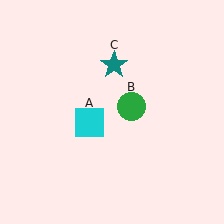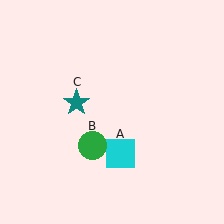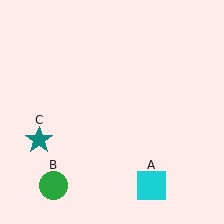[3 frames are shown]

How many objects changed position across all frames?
3 objects changed position: cyan square (object A), green circle (object B), teal star (object C).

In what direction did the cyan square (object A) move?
The cyan square (object A) moved down and to the right.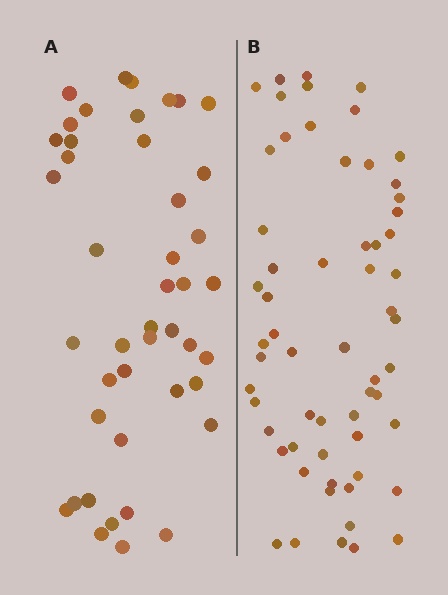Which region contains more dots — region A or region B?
Region B (the right region) has more dots.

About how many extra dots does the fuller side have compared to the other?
Region B has approximately 15 more dots than region A.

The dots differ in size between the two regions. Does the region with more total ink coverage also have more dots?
No. Region A has more total ink coverage because its dots are larger, but region B actually contains more individual dots. Total area can be misleading — the number of items is what matters here.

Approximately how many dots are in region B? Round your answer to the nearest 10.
About 60 dots.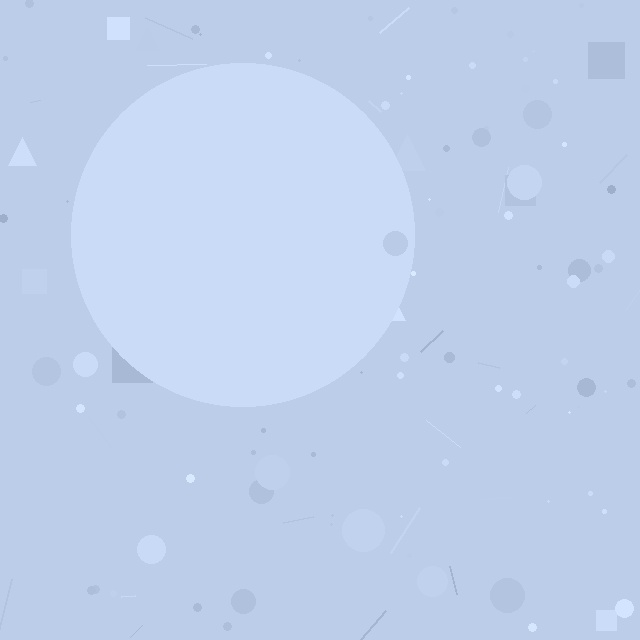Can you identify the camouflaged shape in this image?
The camouflaged shape is a circle.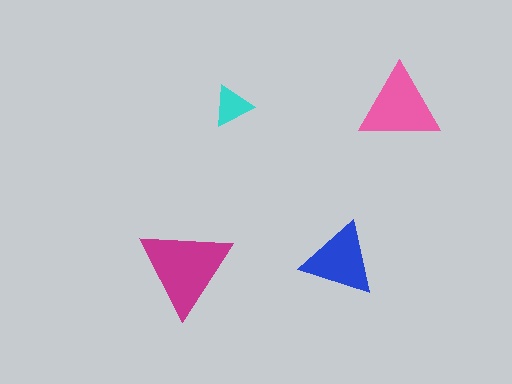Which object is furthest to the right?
The pink triangle is rightmost.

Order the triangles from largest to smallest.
the magenta one, the pink one, the blue one, the cyan one.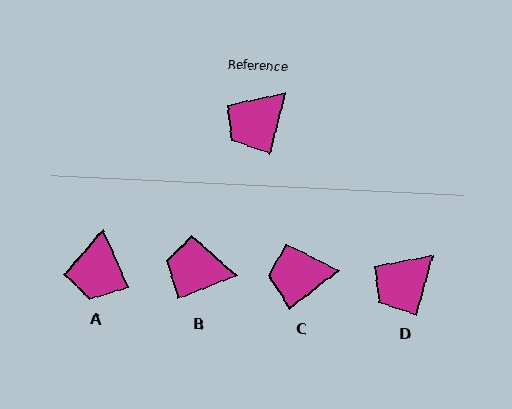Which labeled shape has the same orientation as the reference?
D.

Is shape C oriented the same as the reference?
No, it is off by about 37 degrees.